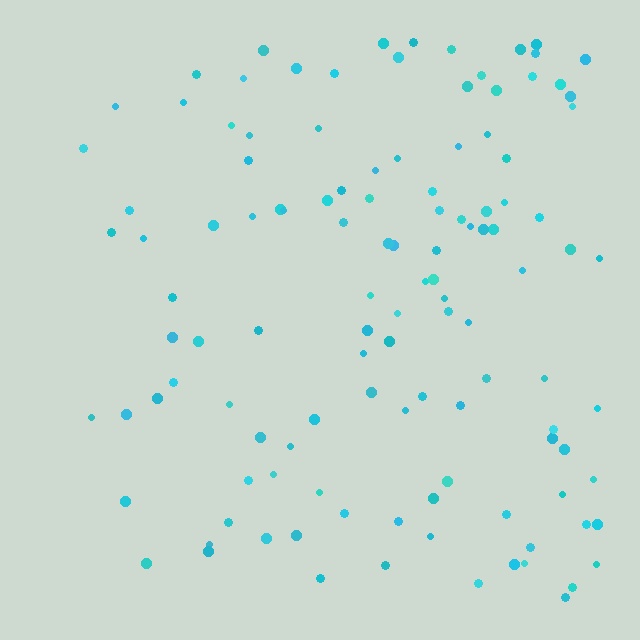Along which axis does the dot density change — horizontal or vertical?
Horizontal.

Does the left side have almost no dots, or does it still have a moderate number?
Still a moderate number, just noticeably fewer than the right.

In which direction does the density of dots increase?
From left to right, with the right side densest.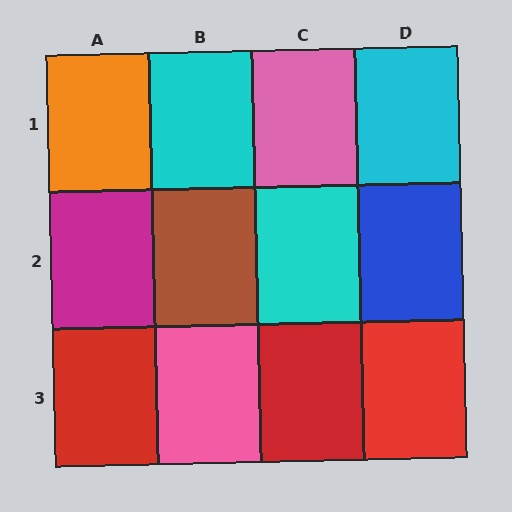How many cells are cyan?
3 cells are cyan.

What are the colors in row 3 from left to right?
Red, pink, red, red.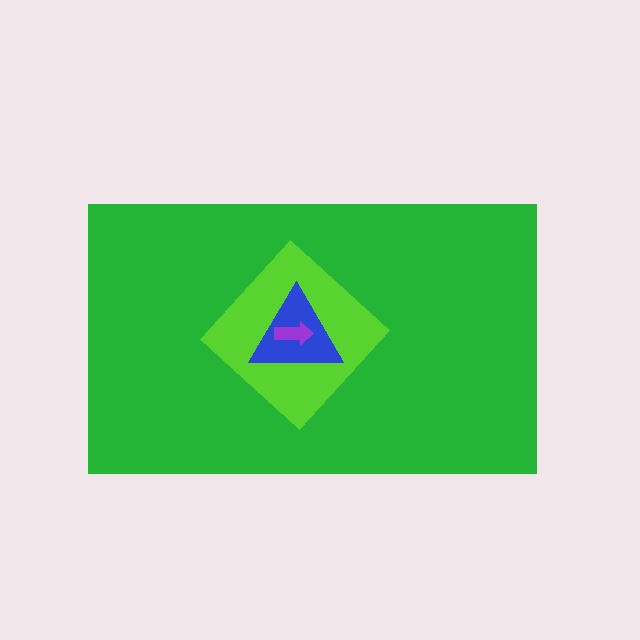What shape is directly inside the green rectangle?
The lime diamond.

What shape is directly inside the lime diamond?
The blue triangle.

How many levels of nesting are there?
4.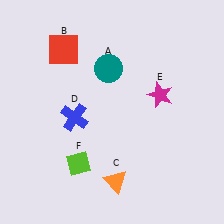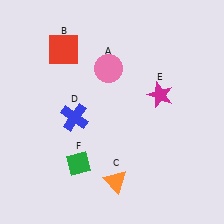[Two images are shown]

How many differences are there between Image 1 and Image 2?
There are 2 differences between the two images.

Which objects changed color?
A changed from teal to pink. F changed from lime to green.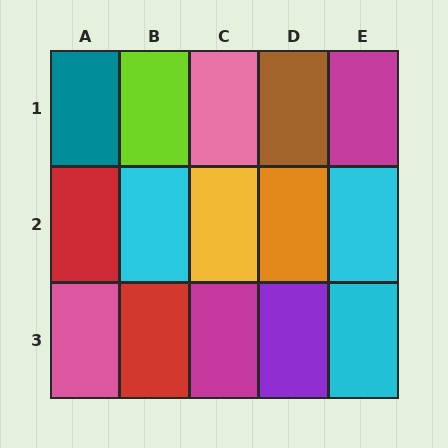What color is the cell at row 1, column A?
Teal.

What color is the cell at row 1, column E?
Magenta.